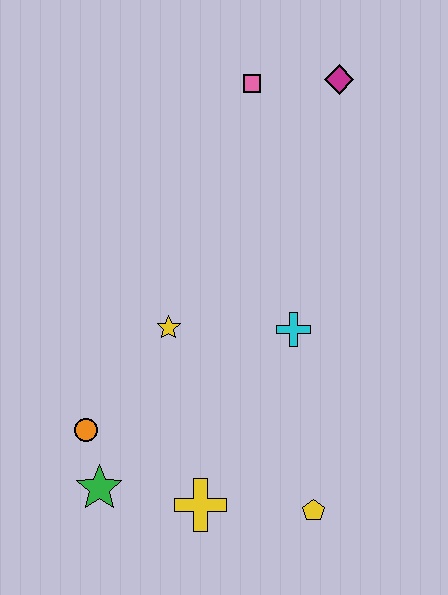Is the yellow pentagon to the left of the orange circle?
No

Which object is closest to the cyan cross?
The yellow star is closest to the cyan cross.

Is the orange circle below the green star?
No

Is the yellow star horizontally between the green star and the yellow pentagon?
Yes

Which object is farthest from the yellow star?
The magenta diamond is farthest from the yellow star.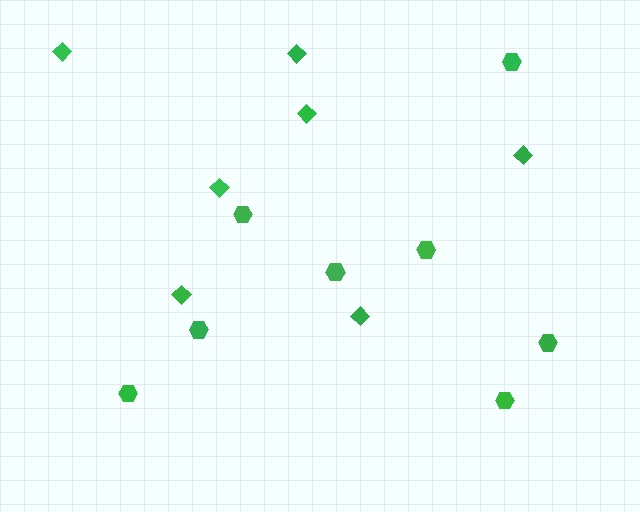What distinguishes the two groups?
There are 2 groups: one group of diamonds (7) and one group of hexagons (8).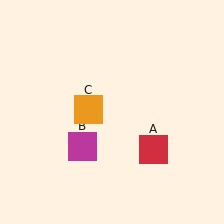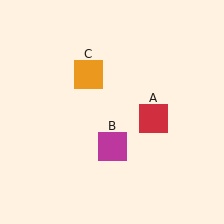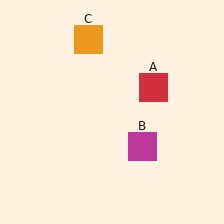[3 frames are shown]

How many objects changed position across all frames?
3 objects changed position: red square (object A), magenta square (object B), orange square (object C).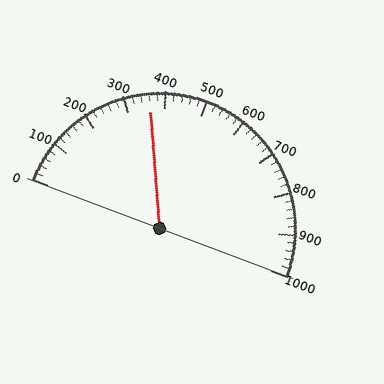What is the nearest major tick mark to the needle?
The nearest major tick mark is 400.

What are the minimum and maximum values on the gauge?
The gauge ranges from 0 to 1000.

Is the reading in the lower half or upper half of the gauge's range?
The reading is in the lower half of the range (0 to 1000).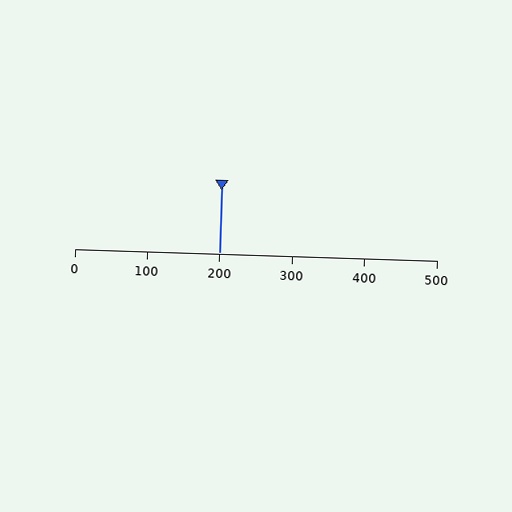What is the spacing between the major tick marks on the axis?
The major ticks are spaced 100 apart.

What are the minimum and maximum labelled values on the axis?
The axis runs from 0 to 500.